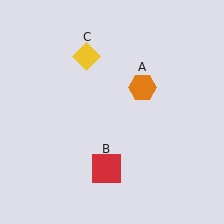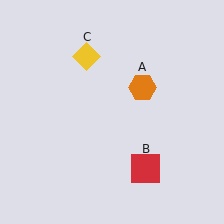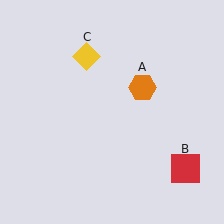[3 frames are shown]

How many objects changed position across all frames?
1 object changed position: red square (object B).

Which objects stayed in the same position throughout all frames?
Orange hexagon (object A) and yellow diamond (object C) remained stationary.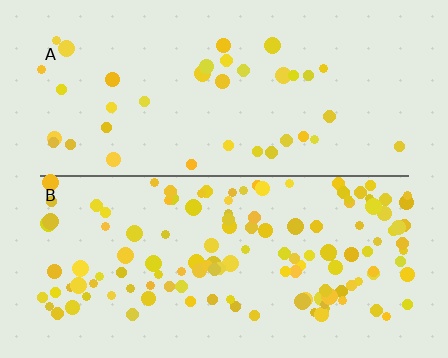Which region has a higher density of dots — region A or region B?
B (the bottom).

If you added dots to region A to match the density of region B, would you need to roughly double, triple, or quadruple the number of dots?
Approximately quadruple.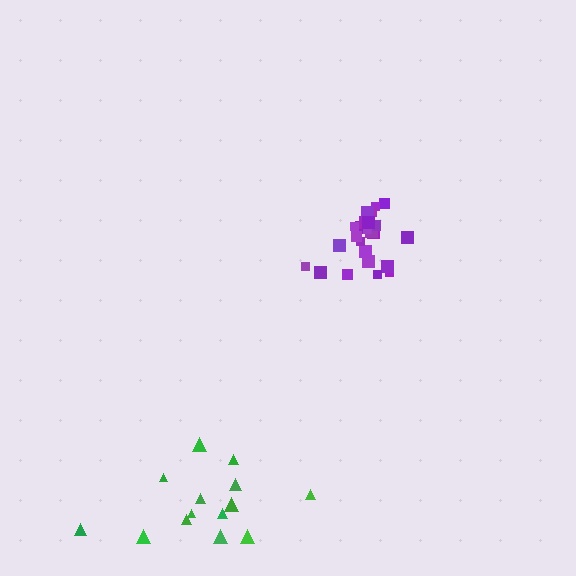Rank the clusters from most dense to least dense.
purple, green.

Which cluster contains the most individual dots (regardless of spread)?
Purple (25).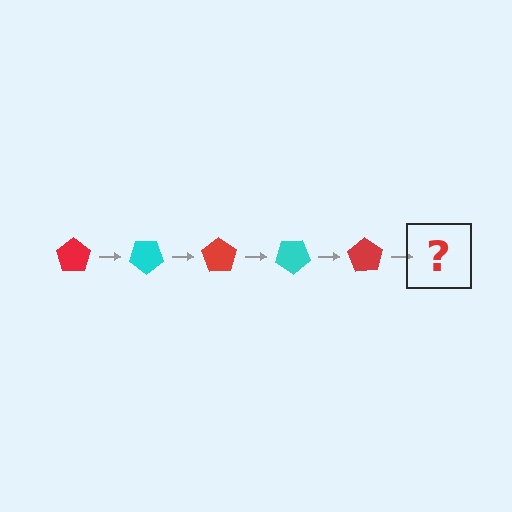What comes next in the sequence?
The next element should be a cyan pentagon, rotated 175 degrees from the start.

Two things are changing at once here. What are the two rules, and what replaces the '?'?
The two rules are that it rotates 35 degrees each step and the color cycles through red and cyan. The '?' should be a cyan pentagon, rotated 175 degrees from the start.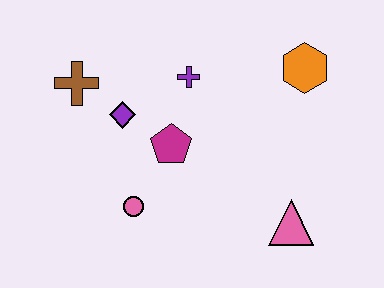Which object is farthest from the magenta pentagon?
The orange hexagon is farthest from the magenta pentagon.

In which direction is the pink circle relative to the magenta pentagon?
The pink circle is below the magenta pentagon.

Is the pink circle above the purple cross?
No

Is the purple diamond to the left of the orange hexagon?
Yes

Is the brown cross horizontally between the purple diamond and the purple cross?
No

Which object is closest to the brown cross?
The purple diamond is closest to the brown cross.